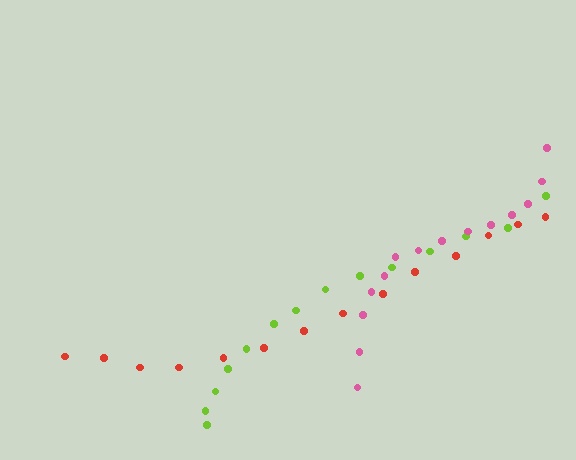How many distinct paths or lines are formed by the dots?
There are 3 distinct paths.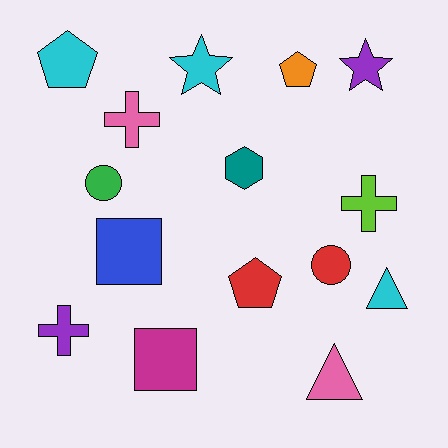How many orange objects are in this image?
There is 1 orange object.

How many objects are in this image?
There are 15 objects.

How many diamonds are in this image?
There are no diamonds.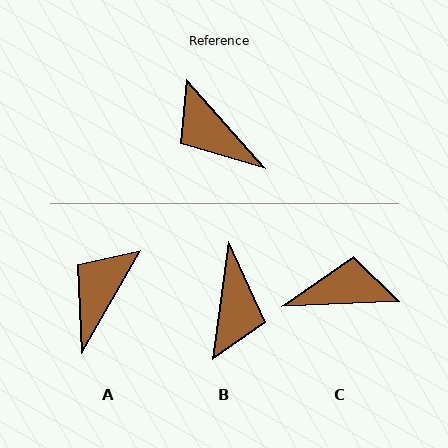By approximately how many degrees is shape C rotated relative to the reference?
Approximately 129 degrees clockwise.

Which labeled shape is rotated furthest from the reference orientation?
B, about 130 degrees away.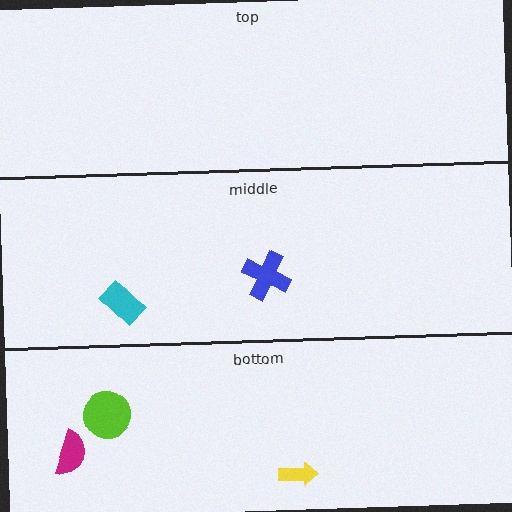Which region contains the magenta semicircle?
The bottom region.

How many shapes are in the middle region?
2.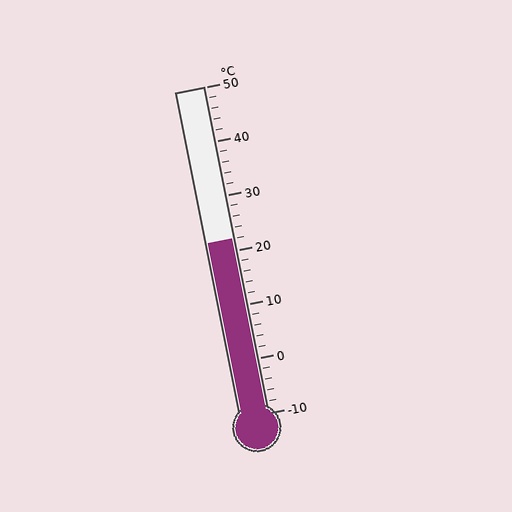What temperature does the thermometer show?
The thermometer shows approximately 22°C.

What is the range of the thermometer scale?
The thermometer scale ranges from -10°C to 50°C.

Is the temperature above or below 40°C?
The temperature is below 40°C.